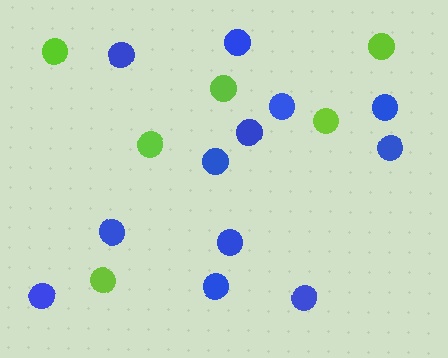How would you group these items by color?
There are 2 groups: one group of lime circles (6) and one group of blue circles (12).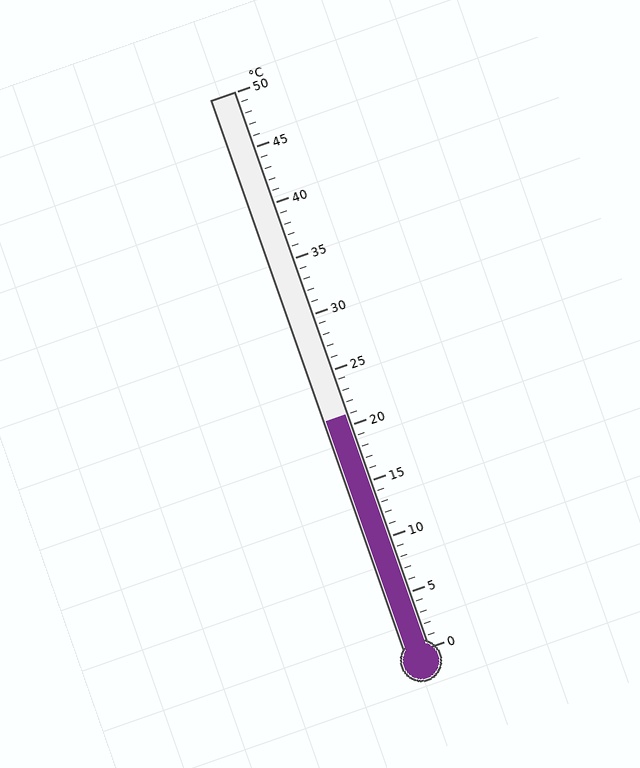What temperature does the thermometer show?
The thermometer shows approximately 21°C.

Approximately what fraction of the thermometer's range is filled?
The thermometer is filled to approximately 40% of its range.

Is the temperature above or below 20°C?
The temperature is above 20°C.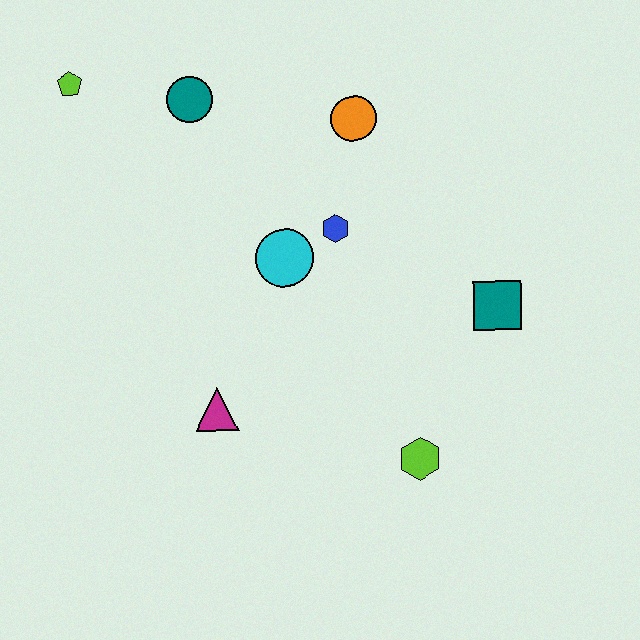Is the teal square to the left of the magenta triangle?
No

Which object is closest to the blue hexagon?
The cyan circle is closest to the blue hexagon.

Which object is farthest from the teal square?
The lime pentagon is farthest from the teal square.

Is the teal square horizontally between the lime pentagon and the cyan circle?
No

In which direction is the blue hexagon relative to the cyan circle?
The blue hexagon is to the right of the cyan circle.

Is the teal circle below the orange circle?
No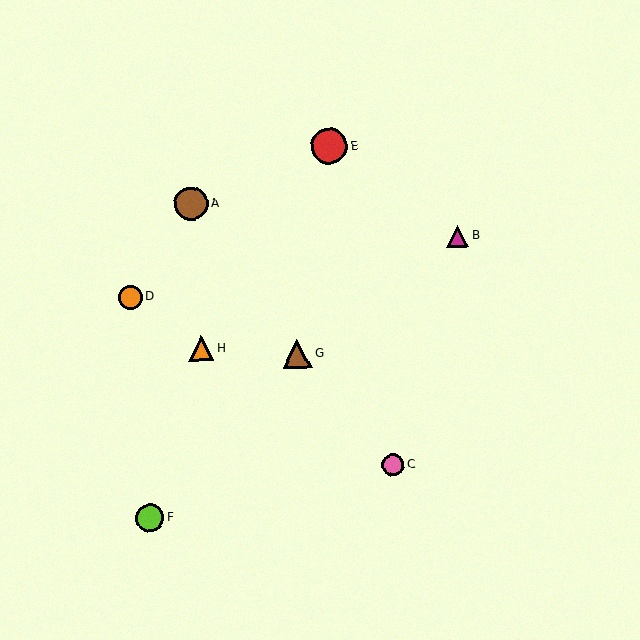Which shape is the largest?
The red circle (labeled E) is the largest.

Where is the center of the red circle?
The center of the red circle is at (329, 146).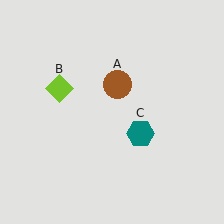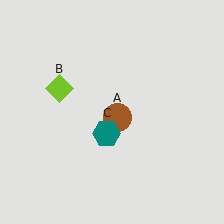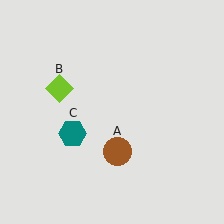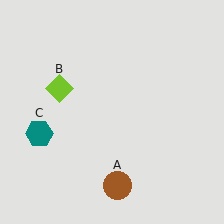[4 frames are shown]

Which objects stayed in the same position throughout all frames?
Lime diamond (object B) remained stationary.